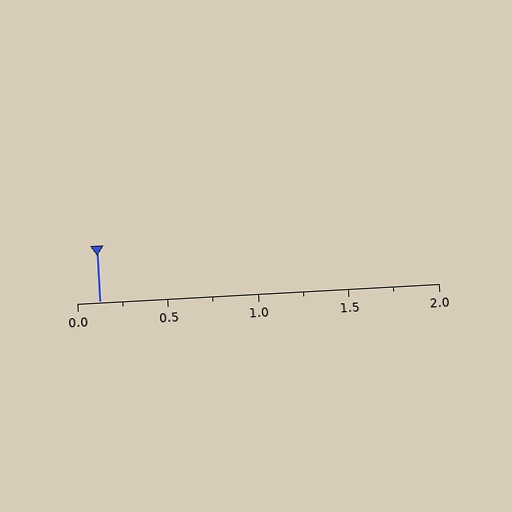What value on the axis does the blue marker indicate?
The marker indicates approximately 0.12.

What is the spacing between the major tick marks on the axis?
The major ticks are spaced 0.5 apart.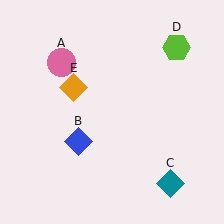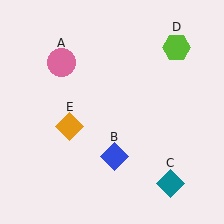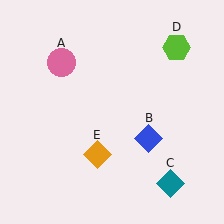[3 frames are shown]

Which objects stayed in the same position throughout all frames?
Pink circle (object A) and teal diamond (object C) and lime hexagon (object D) remained stationary.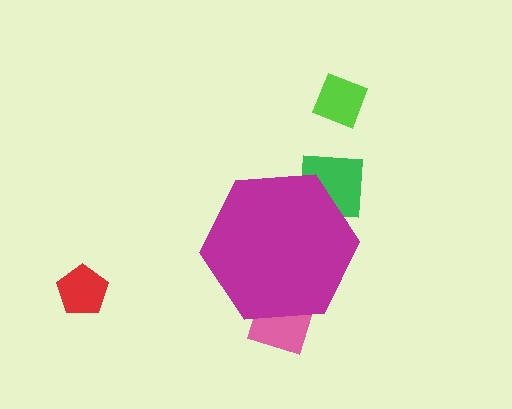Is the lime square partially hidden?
No, the lime square is fully visible.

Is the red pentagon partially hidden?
No, the red pentagon is fully visible.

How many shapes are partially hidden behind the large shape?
2 shapes are partially hidden.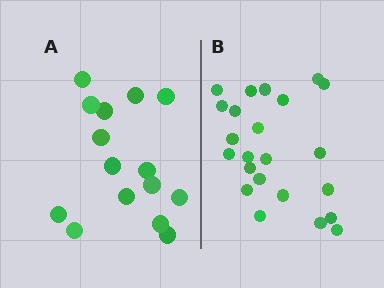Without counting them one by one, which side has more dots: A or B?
Region B (the right region) has more dots.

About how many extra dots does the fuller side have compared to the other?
Region B has roughly 8 or so more dots than region A.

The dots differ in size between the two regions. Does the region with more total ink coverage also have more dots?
No. Region A has more total ink coverage because its dots are larger, but region B actually contains more individual dots. Total area can be misleading — the number of items is what matters here.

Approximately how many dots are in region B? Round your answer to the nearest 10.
About 20 dots. (The exact count is 23, which rounds to 20.)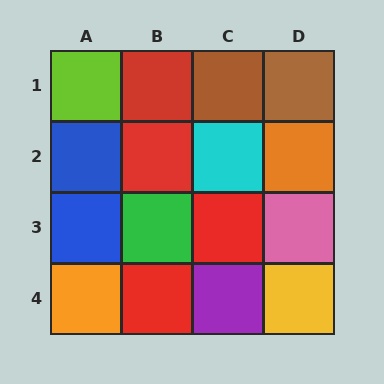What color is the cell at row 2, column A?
Blue.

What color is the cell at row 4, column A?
Orange.